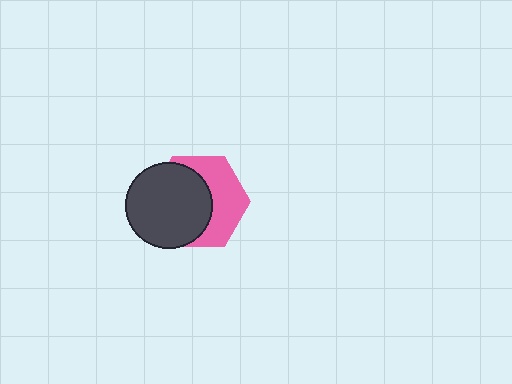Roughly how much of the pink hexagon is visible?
About half of it is visible (roughly 46%).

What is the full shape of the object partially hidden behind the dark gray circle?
The partially hidden object is a pink hexagon.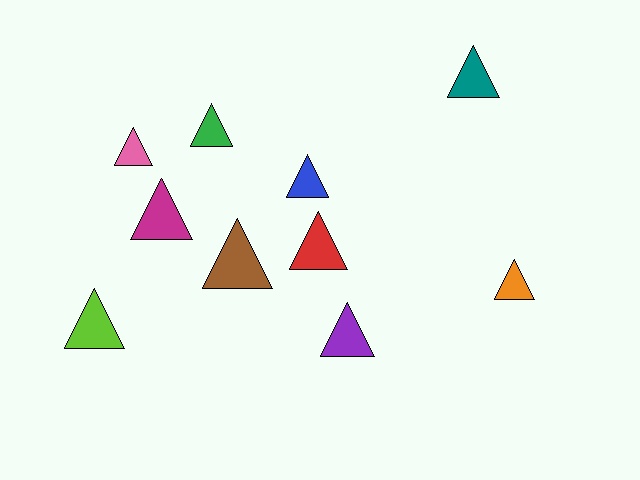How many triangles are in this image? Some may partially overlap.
There are 10 triangles.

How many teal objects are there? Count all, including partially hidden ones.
There is 1 teal object.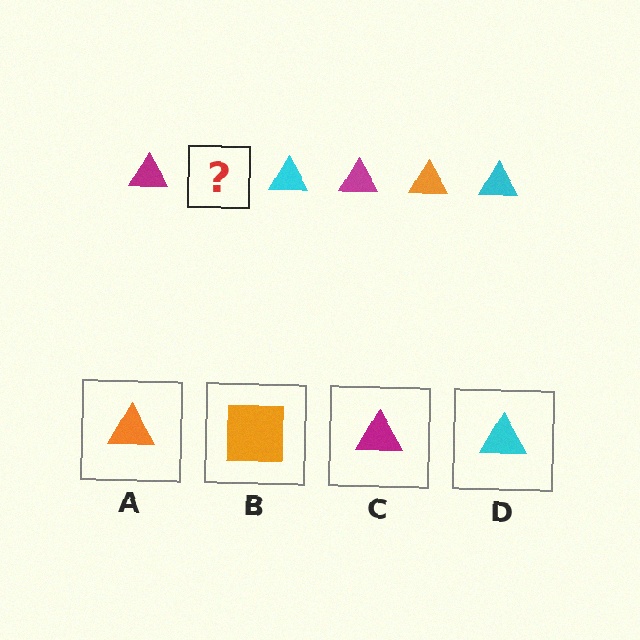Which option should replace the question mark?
Option A.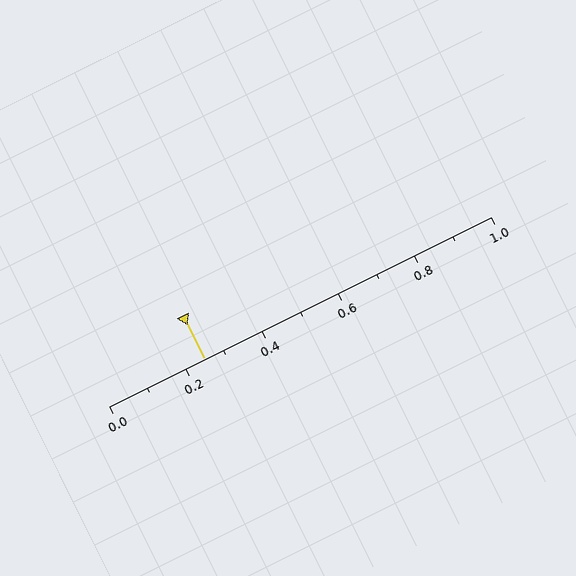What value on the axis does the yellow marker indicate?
The marker indicates approximately 0.25.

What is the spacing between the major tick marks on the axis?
The major ticks are spaced 0.2 apart.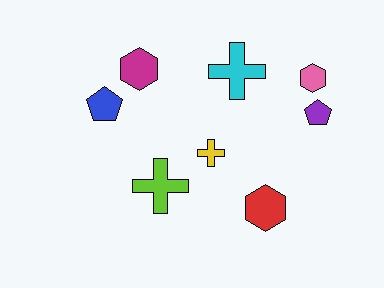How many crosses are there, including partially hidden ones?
There are 3 crosses.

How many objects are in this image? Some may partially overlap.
There are 8 objects.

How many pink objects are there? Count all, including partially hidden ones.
There is 1 pink object.